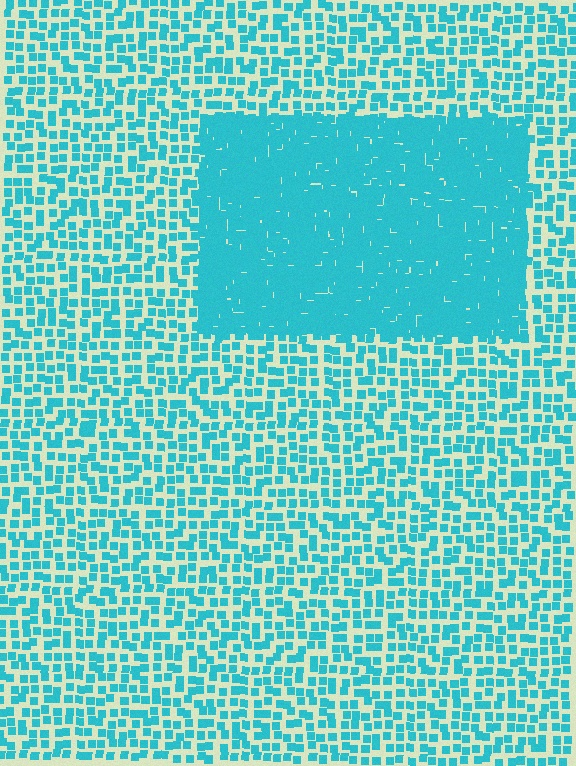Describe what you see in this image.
The image contains small cyan elements arranged at two different densities. A rectangle-shaped region is visible where the elements are more densely packed than the surrounding area.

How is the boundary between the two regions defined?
The boundary is defined by a change in element density (approximately 2.6x ratio). All elements are the same color, size, and shape.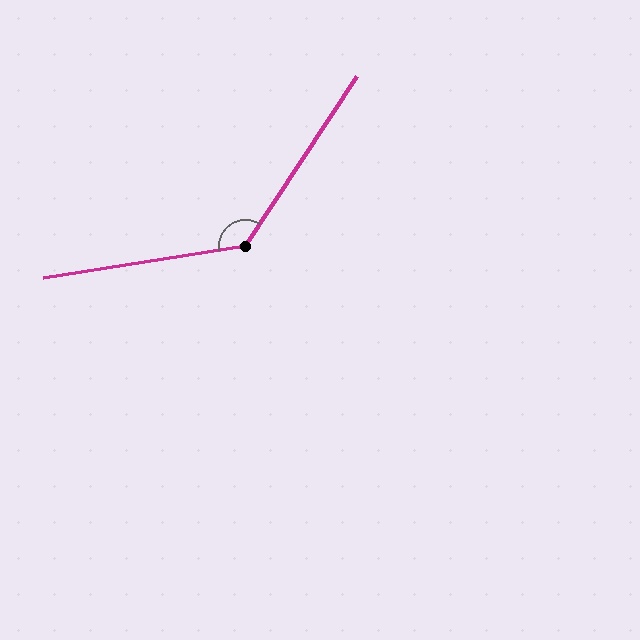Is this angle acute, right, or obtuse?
It is obtuse.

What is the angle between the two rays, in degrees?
Approximately 133 degrees.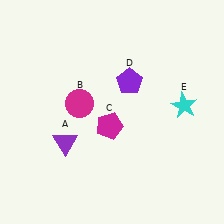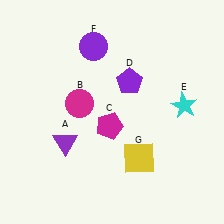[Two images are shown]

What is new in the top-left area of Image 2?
A purple circle (F) was added in the top-left area of Image 2.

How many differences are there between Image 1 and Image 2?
There are 2 differences between the two images.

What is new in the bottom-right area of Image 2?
A yellow square (G) was added in the bottom-right area of Image 2.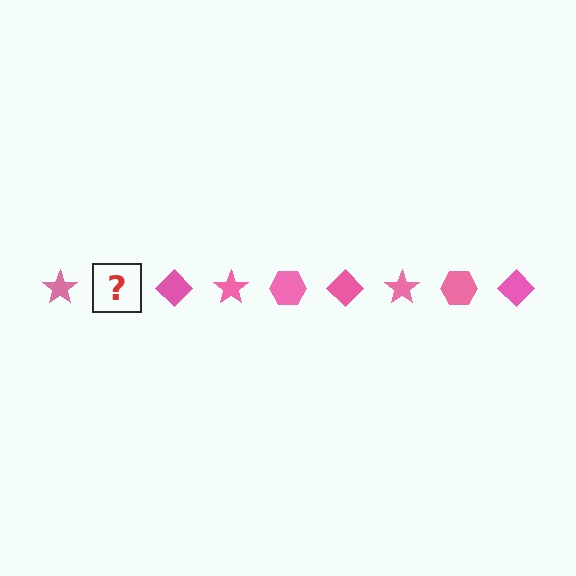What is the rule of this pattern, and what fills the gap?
The rule is that the pattern cycles through star, hexagon, diamond shapes in pink. The gap should be filled with a pink hexagon.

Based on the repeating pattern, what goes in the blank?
The blank should be a pink hexagon.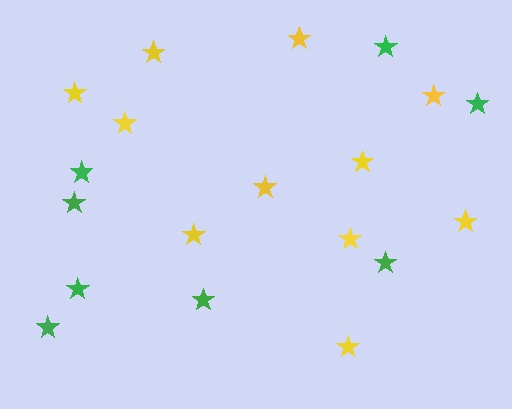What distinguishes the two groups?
There are 2 groups: one group of yellow stars (11) and one group of green stars (8).